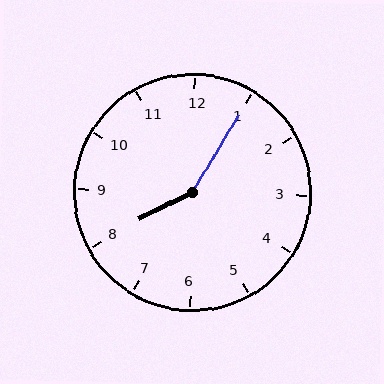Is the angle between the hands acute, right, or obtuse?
It is obtuse.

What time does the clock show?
8:05.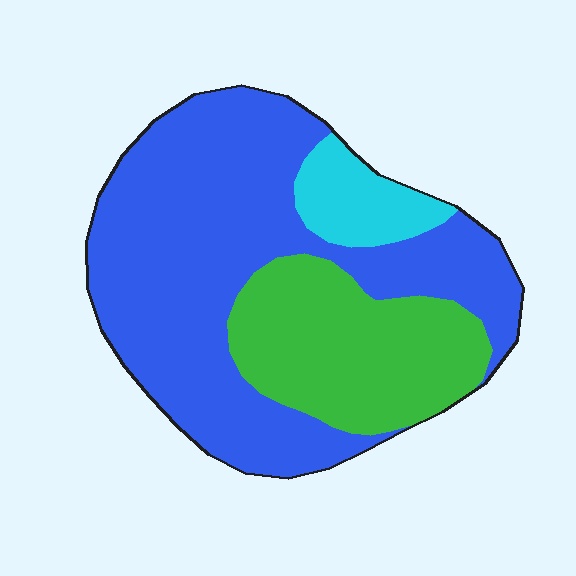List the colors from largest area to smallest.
From largest to smallest: blue, green, cyan.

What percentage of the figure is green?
Green covers roughly 30% of the figure.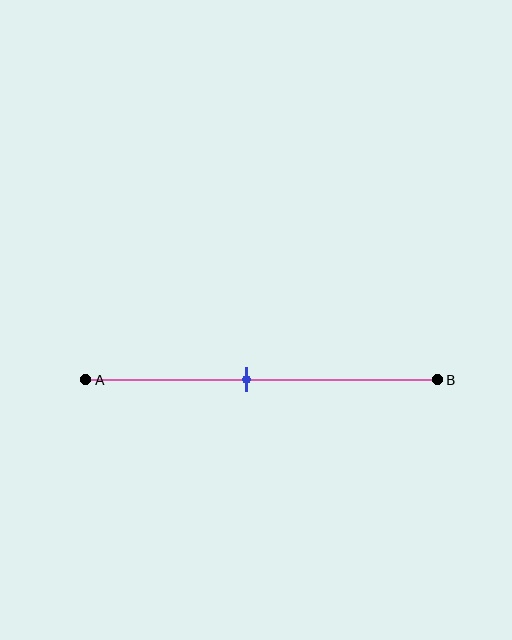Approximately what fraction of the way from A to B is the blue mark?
The blue mark is approximately 45% of the way from A to B.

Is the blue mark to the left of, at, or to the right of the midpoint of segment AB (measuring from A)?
The blue mark is to the left of the midpoint of segment AB.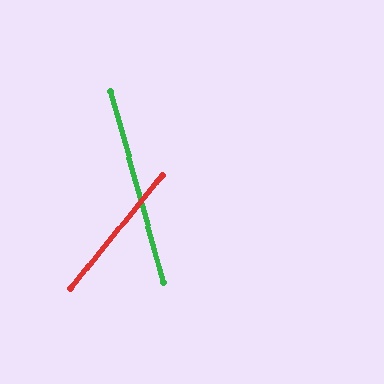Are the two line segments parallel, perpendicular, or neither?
Neither parallel nor perpendicular — they differ by about 55°.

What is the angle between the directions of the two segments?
Approximately 55 degrees.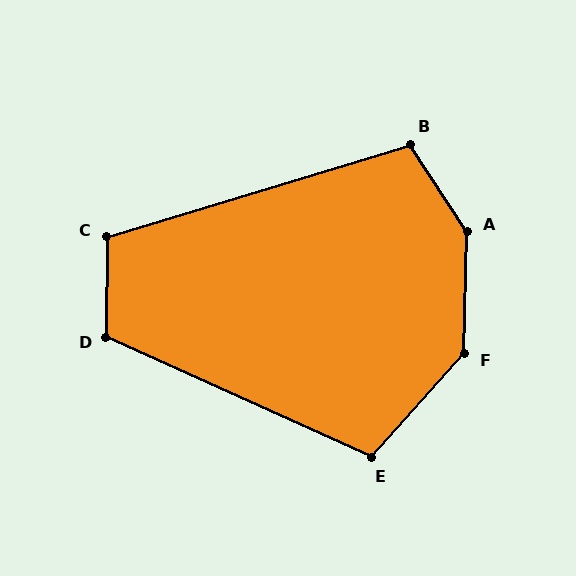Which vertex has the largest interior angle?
A, at approximately 145 degrees.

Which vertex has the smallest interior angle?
B, at approximately 107 degrees.